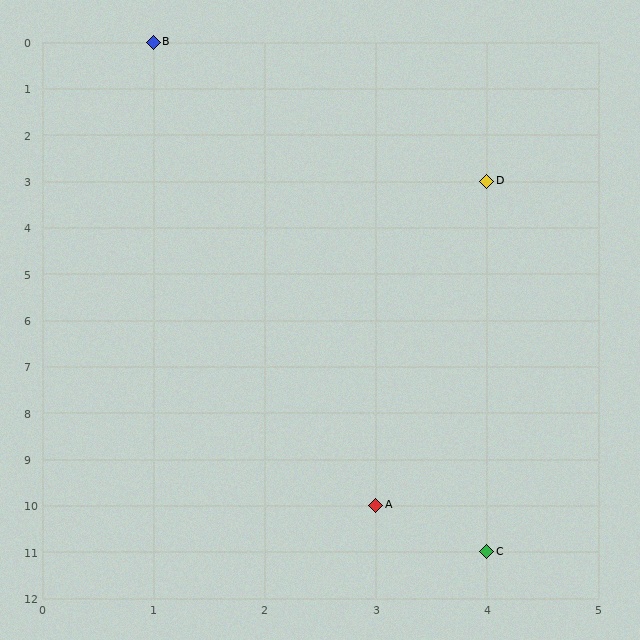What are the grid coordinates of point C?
Point C is at grid coordinates (4, 11).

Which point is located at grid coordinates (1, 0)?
Point B is at (1, 0).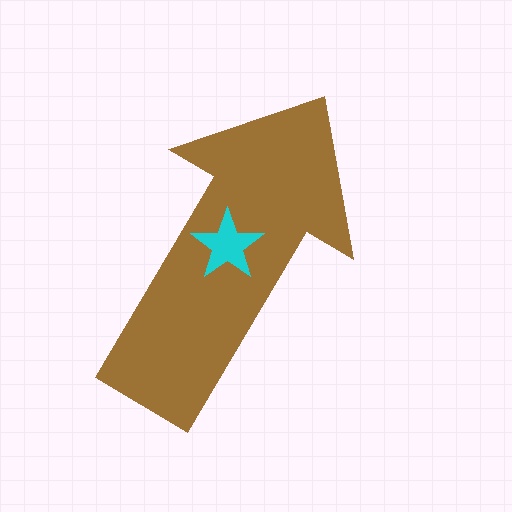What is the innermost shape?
The cyan star.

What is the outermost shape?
The brown arrow.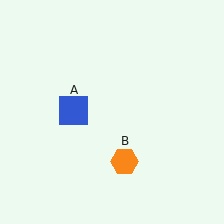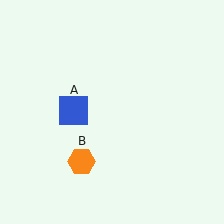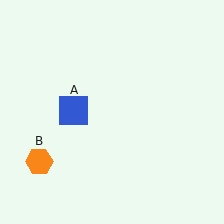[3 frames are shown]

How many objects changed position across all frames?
1 object changed position: orange hexagon (object B).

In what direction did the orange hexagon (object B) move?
The orange hexagon (object B) moved left.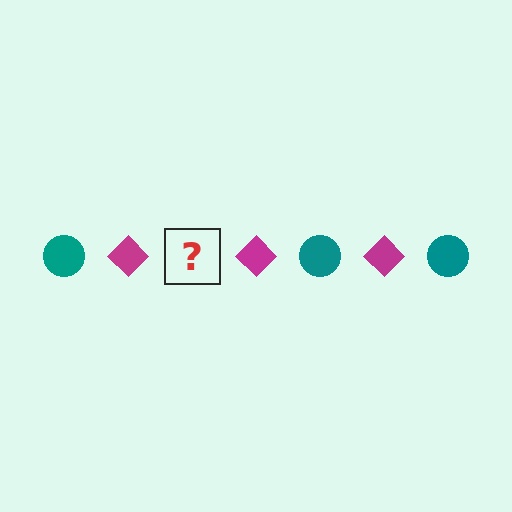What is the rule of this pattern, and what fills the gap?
The rule is that the pattern alternates between teal circle and magenta diamond. The gap should be filled with a teal circle.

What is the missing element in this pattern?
The missing element is a teal circle.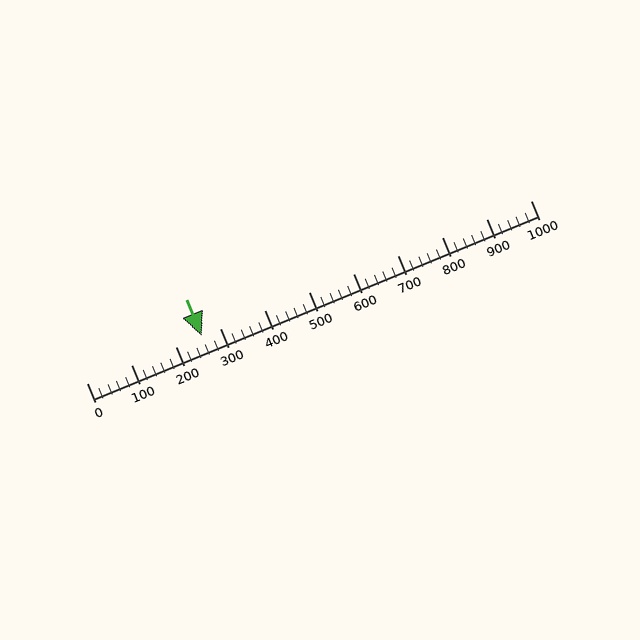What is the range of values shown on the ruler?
The ruler shows values from 0 to 1000.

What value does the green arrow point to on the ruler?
The green arrow points to approximately 260.